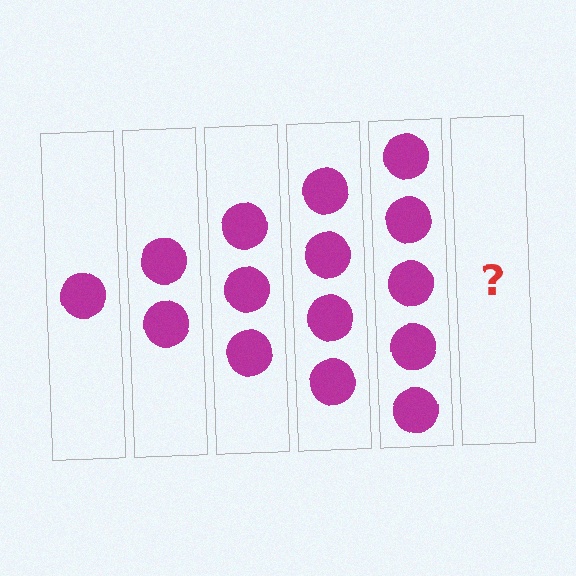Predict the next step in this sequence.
The next step is 6 circles.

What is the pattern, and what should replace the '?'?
The pattern is that each step adds one more circle. The '?' should be 6 circles.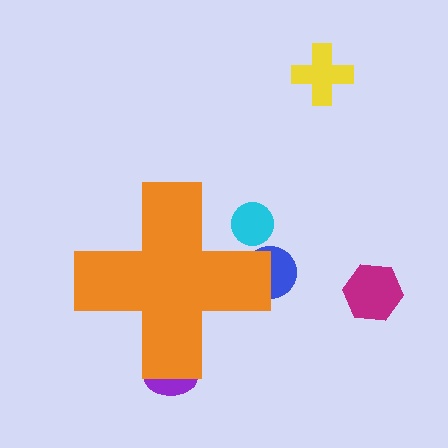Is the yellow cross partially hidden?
No, the yellow cross is fully visible.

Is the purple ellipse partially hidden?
Yes, the purple ellipse is partially hidden behind the orange cross.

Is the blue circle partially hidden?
Yes, the blue circle is partially hidden behind the orange cross.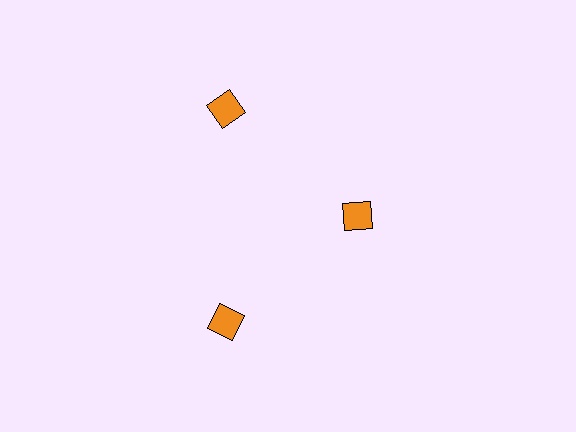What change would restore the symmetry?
The symmetry would be restored by moving it outward, back onto the ring so that all 3 diamonds sit at equal angles and equal distance from the center.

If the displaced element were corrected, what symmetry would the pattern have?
It would have 3-fold rotational symmetry — the pattern would map onto itself every 120 degrees.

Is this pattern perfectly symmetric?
No. The 3 orange diamonds are arranged in a ring, but one element near the 3 o'clock position is pulled inward toward the center, breaking the 3-fold rotational symmetry.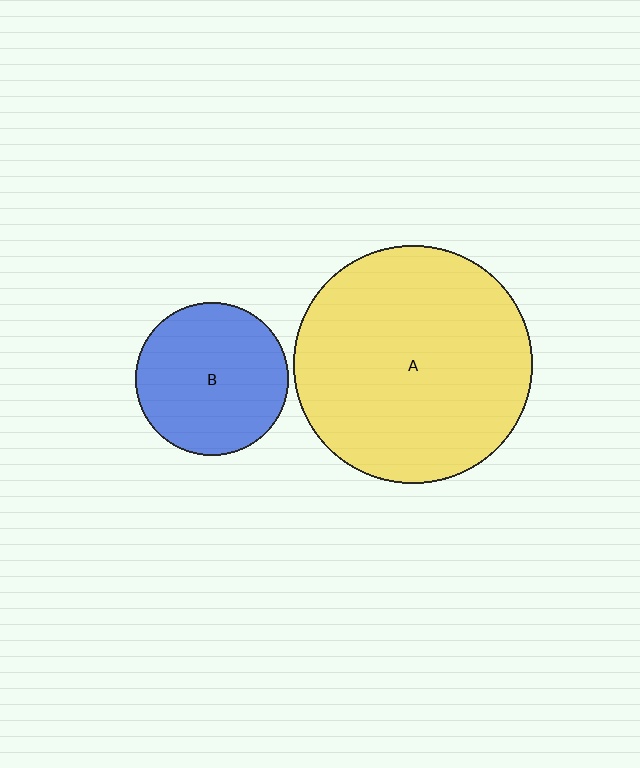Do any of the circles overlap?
No, none of the circles overlap.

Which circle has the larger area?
Circle A (yellow).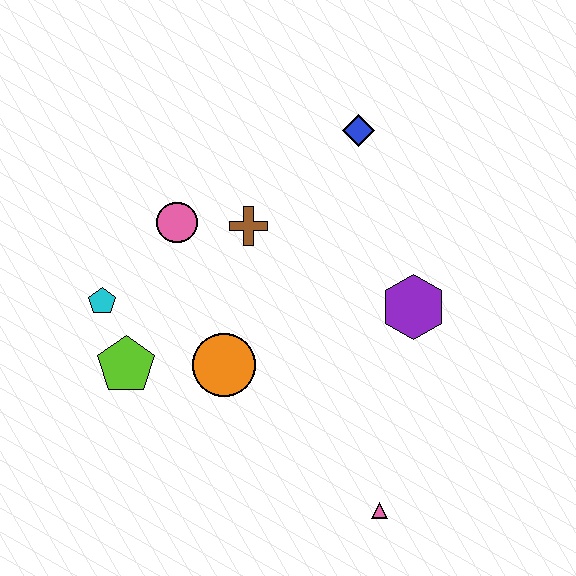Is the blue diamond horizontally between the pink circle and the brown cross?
No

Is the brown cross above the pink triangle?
Yes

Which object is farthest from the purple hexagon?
The cyan pentagon is farthest from the purple hexagon.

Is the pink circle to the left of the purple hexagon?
Yes